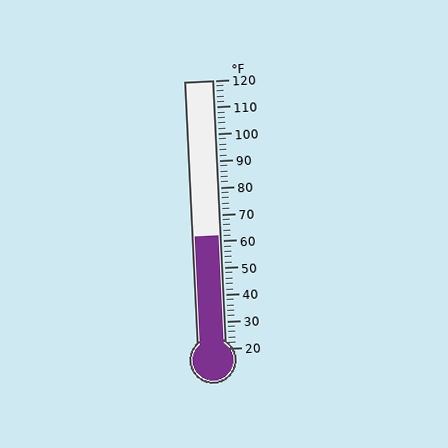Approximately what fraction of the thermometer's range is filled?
The thermometer is filled to approximately 40% of its range.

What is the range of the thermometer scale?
The thermometer scale ranges from 20°F to 120°F.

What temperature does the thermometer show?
The thermometer shows approximately 62°F.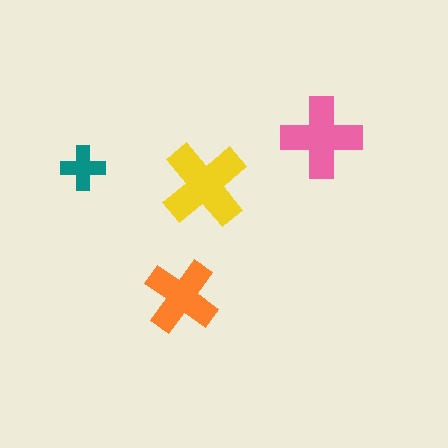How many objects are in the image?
There are 4 objects in the image.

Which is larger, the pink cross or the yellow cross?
The yellow one.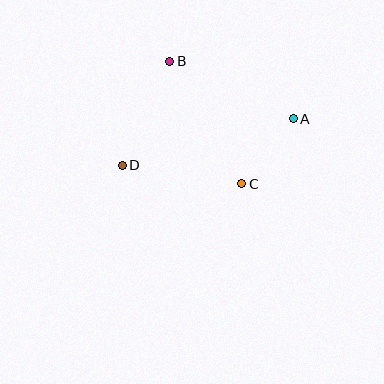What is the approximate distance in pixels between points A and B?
The distance between A and B is approximately 137 pixels.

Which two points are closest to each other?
Points A and C are closest to each other.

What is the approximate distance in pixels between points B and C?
The distance between B and C is approximately 142 pixels.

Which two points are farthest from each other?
Points A and D are farthest from each other.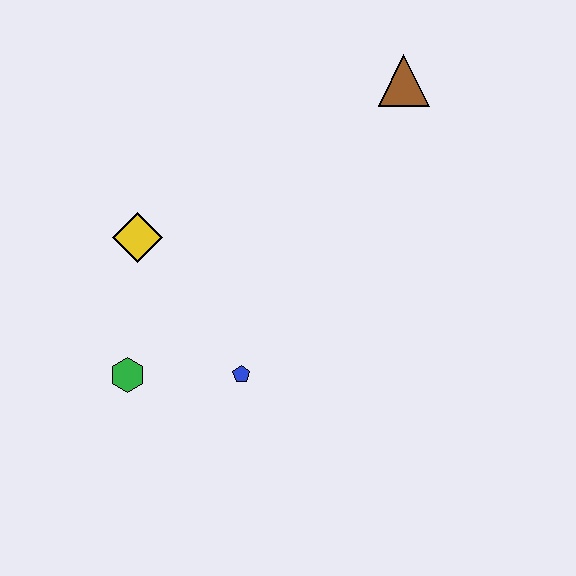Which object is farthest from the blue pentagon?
The brown triangle is farthest from the blue pentagon.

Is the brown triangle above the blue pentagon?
Yes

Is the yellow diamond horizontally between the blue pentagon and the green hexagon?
Yes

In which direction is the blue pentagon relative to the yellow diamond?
The blue pentagon is below the yellow diamond.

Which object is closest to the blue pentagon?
The green hexagon is closest to the blue pentagon.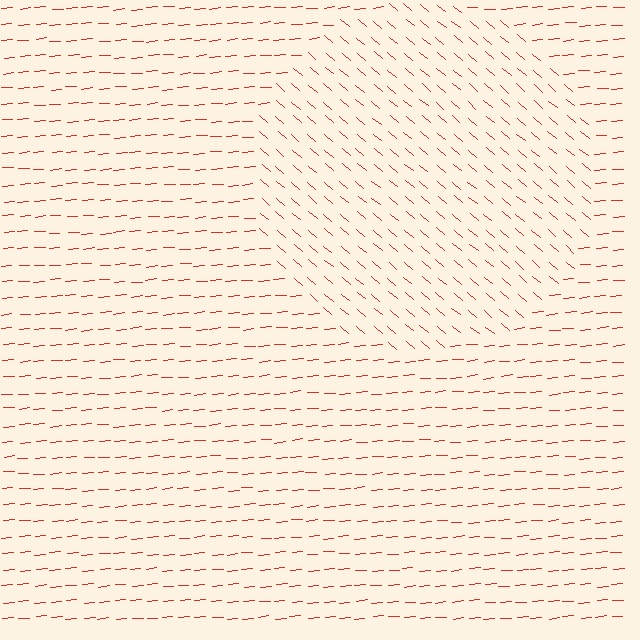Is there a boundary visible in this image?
Yes, there is a texture boundary formed by a change in line orientation.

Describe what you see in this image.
The image is filled with small red line segments. A circle region in the image has lines oriented differently from the surrounding lines, creating a visible texture boundary.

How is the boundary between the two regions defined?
The boundary is defined purely by a change in line orientation (approximately 45 degrees difference). All lines are the same color and thickness.